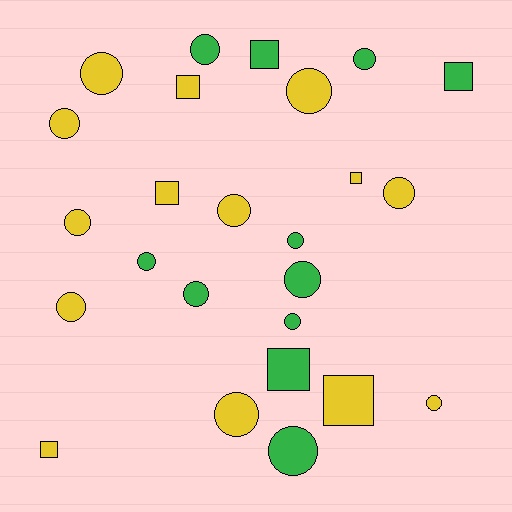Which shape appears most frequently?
Circle, with 17 objects.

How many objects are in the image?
There are 25 objects.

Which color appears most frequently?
Yellow, with 14 objects.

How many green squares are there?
There are 3 green squares.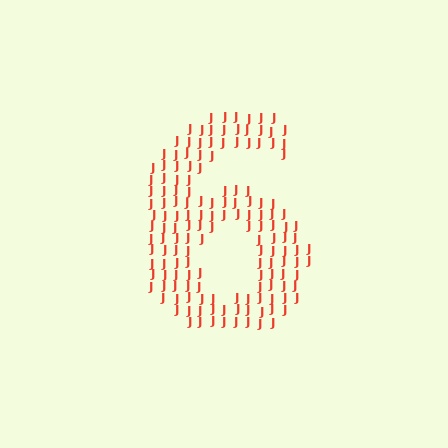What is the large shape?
The large shape is the digit 6.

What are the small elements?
The small elements are letter J's.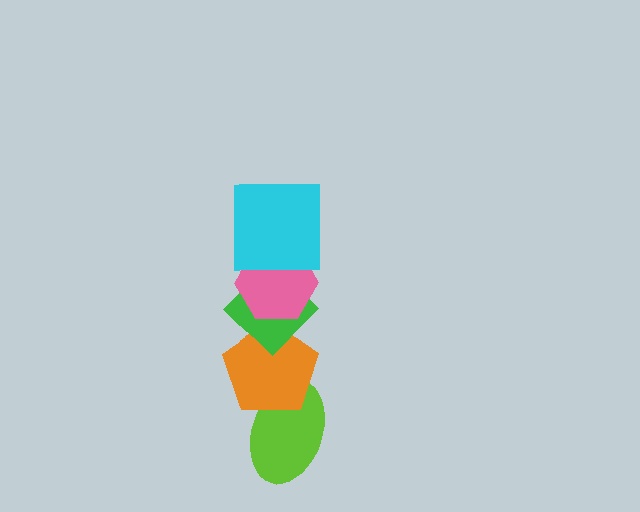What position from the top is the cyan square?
The cyan square is 1st from the top.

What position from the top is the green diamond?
The green diamond is 3rd from the top.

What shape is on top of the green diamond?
The pink hexagon is on top of the green diamond.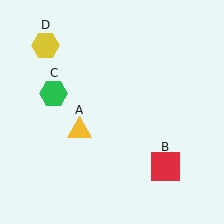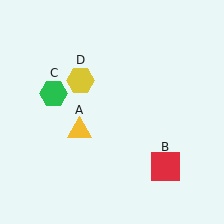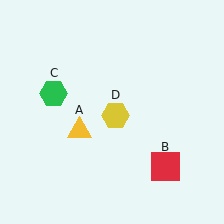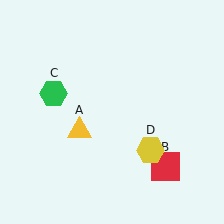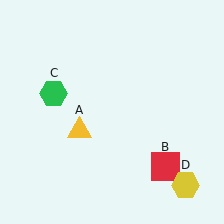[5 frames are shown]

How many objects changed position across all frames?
1 object changed position: yellow hexagon (object D).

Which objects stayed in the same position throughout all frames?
Yellow triangle (object A) and red square (object B) and green hexagon (object C) remained stationary.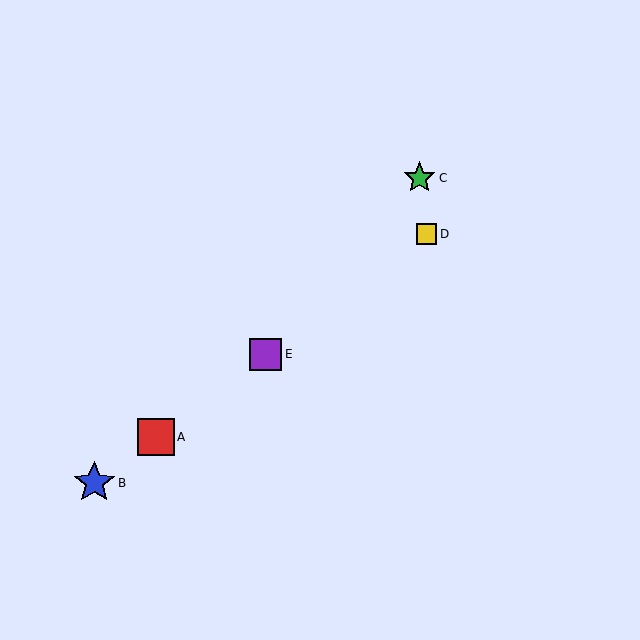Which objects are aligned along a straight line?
Objects A, B, D, E are aligned along a straight line.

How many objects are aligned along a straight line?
4 objects (A, B, D, E) are aligned along a straight line.